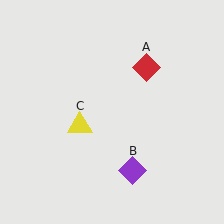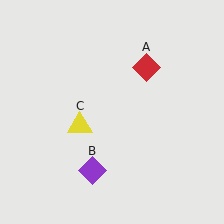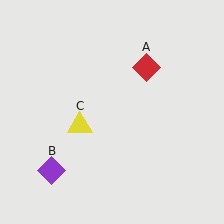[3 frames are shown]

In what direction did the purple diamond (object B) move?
The purple diamond (object B) moved left.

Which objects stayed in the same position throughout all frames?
Red diamond (object A) and yellow triangle (object C) remained stationary.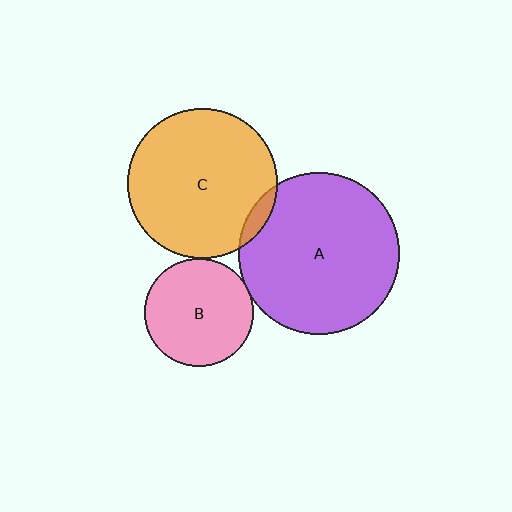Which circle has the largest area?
Circle A (purple).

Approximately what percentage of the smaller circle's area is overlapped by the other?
Approximately 5%.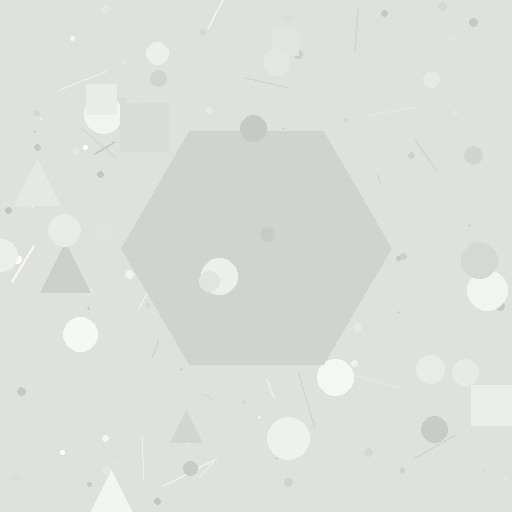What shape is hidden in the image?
A hexagon is hidden in the image.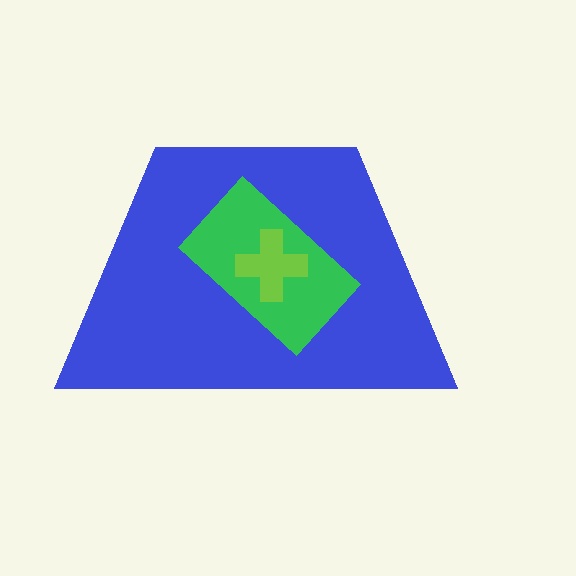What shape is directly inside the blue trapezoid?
The green rectangle.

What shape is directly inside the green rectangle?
The lime cross.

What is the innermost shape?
The lime cross.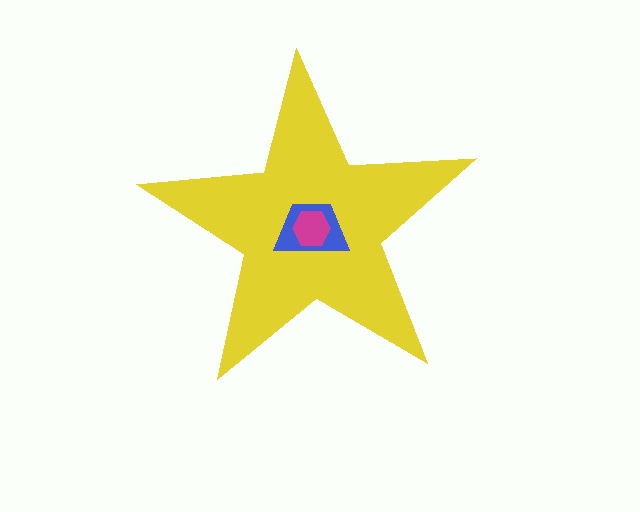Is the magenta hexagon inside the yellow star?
Yes.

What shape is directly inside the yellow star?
The blue trapezoid.